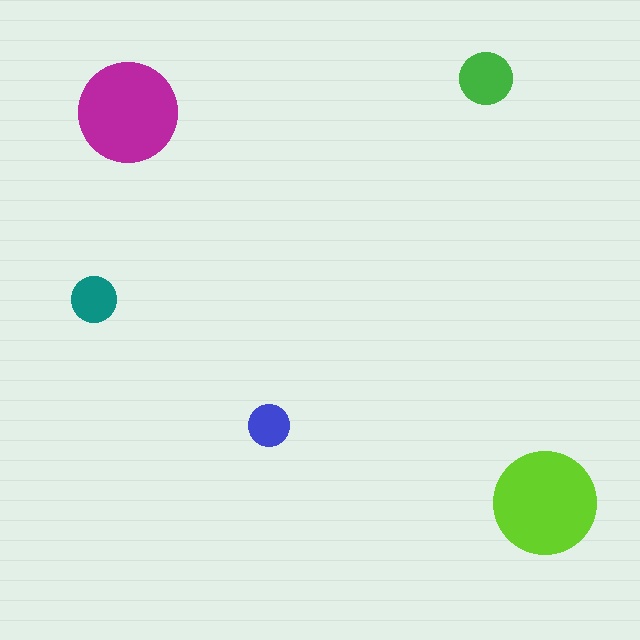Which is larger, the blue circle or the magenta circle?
The magenta one.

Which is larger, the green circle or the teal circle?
The green one.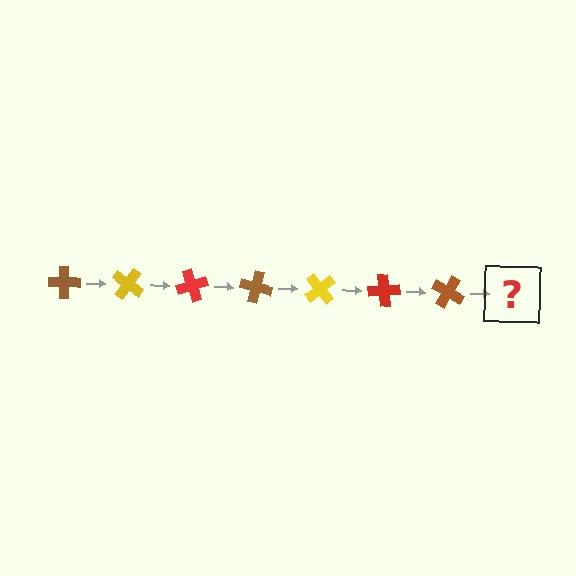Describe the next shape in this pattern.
It should be a yellow cross, rotated 245 degrees from the start.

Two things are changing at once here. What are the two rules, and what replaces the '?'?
The two rules are that it rotates 35 degrees each step and the color cycles through brown, yellow, and red. The '?' should be a yellow cross, rotated 245 degrees from the start.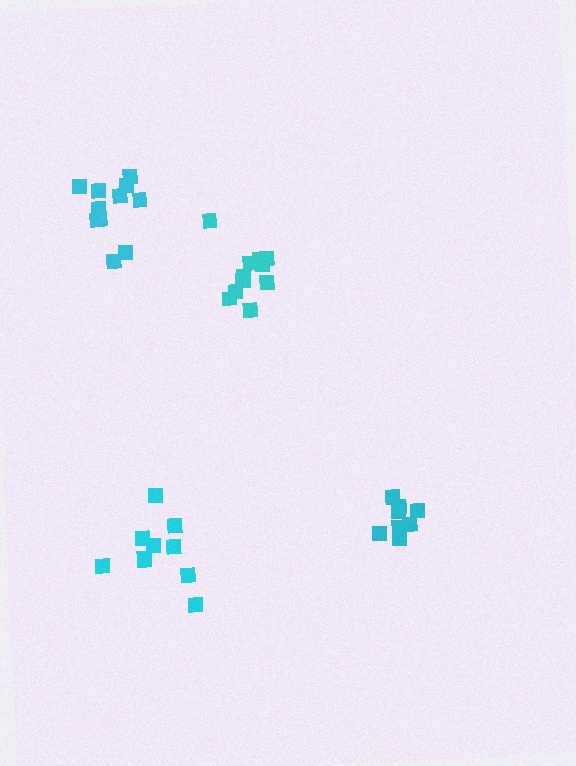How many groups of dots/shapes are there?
There are 4 groups.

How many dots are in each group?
Group 1: 11 dots, Group 2: 8 dots, Group 3: 10 dots, Group 4: 11 dots (40 total).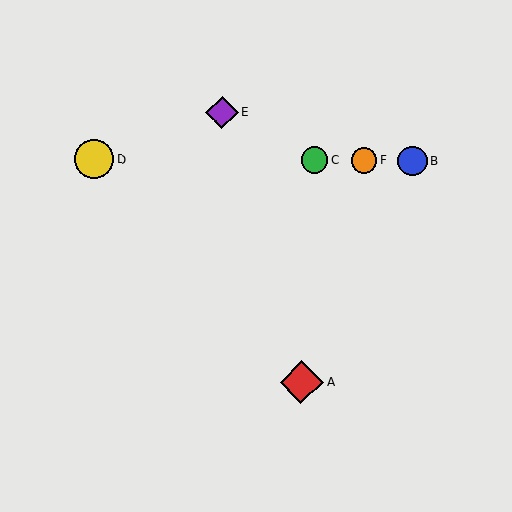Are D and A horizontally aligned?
No, D is at y≈160 and A is at y≈382.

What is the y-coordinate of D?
Object D is at y≈160.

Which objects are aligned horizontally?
Objects B, C, D, F are aligned horizontally.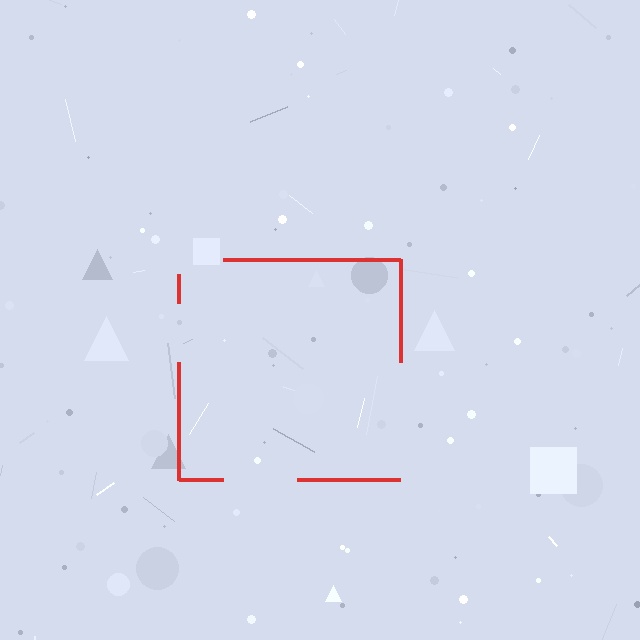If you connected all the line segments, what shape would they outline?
They would outline a square.